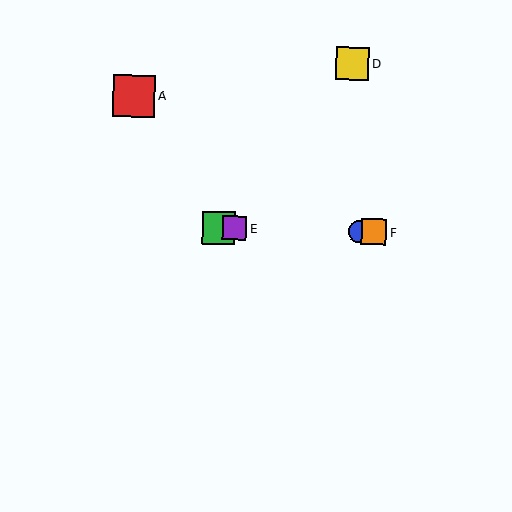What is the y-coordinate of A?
Object A is at y≈96.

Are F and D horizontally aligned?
No, F is at y≈232 and D is at y≈64.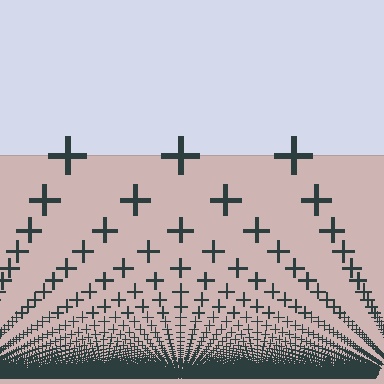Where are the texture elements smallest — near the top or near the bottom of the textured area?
Near the bottom.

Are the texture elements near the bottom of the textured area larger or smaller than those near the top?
Smaller. The gradient is inverted — elements near the bottom are smaller and denser.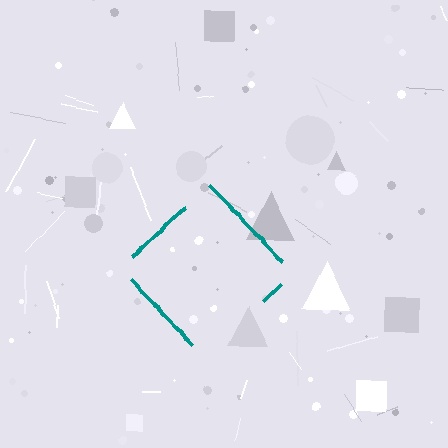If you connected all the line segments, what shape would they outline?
They would outline a diamond.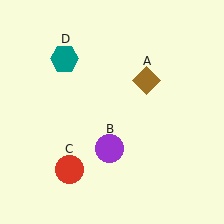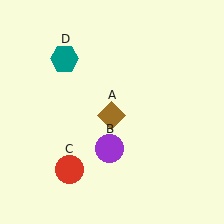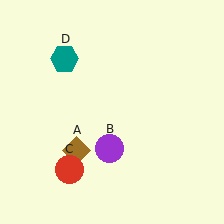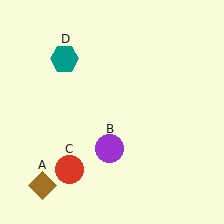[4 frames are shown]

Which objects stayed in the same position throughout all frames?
Purple circle (object B) and red circle (object C) and teal hexagon (object D) remained stationary.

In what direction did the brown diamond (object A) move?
The brown diamond (object A) moved down and to the left.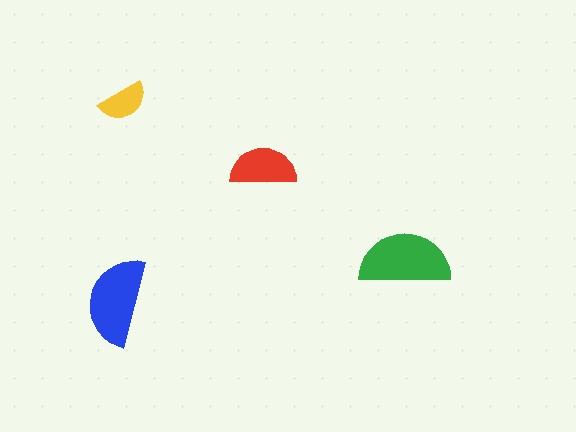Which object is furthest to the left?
The blue semicircle is leftmost.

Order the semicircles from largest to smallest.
the green one, the blue one, the red one, the yellow one.